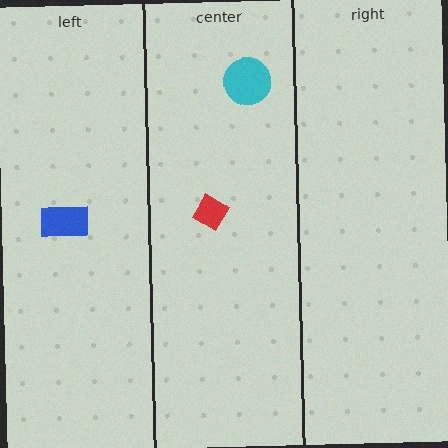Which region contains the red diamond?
The center region.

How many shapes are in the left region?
1.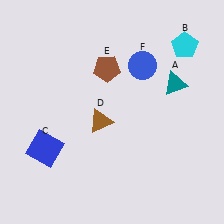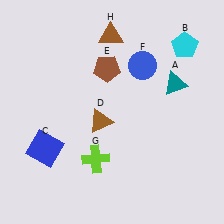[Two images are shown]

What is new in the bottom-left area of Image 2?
A lime cross (G) was added in the bottom-left area of Image 2.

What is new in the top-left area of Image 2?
A brown triangle (H) was added in the top-left area of Image 2.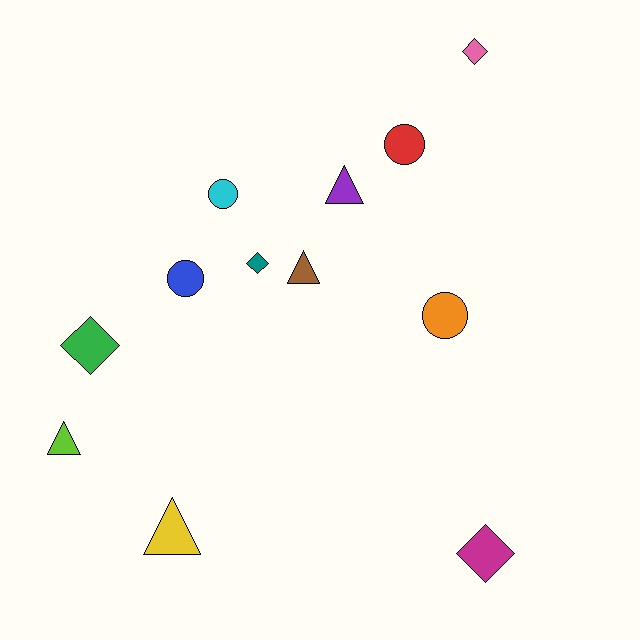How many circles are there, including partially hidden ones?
There are 4 circles.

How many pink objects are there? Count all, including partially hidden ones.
There is 1 pink object.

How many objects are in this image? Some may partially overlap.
There are 12 objects.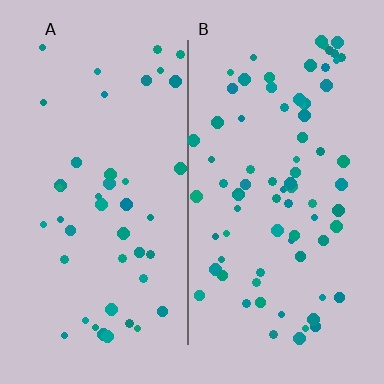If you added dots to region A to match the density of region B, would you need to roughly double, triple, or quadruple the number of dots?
Approximately double.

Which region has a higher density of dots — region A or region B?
B (the right).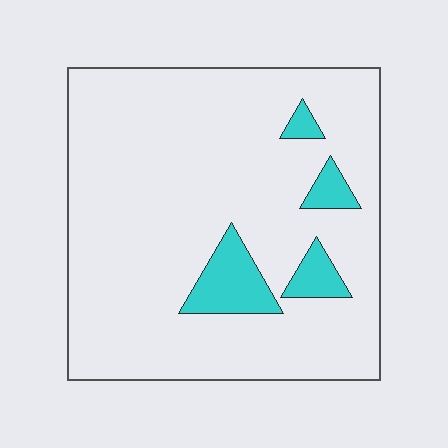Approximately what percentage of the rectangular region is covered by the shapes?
Approximately 10%.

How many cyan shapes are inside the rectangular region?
4.